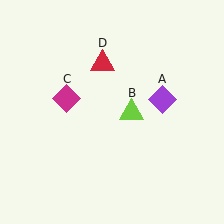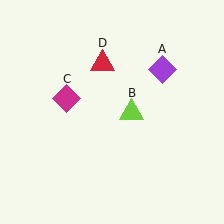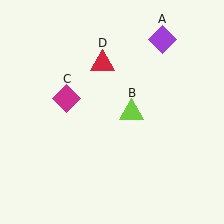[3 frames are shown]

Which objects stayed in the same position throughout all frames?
Lime triangle (object B) and magenta diamond (object C) and red triangle (object D) remained stationary.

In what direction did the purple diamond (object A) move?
The purple diamond (object A) moved up.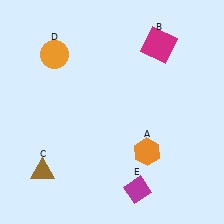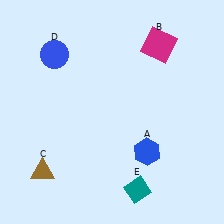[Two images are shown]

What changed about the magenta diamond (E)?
In Image 1, E is magenta. In Image 2, it changed to teal.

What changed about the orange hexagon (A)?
In Image 1, A is orange. In Image 2, it changed to blue.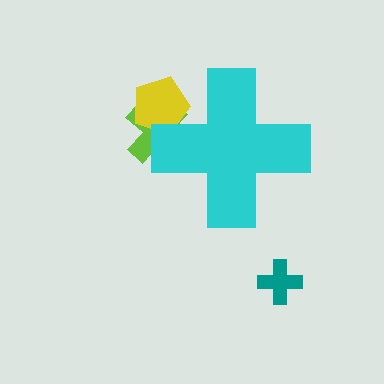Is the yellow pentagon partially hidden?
Yes, the yellow pentagon is partially hidden behind the cyan cross.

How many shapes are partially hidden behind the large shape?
2 shapes are partially hidden.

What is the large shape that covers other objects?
A cyan cross.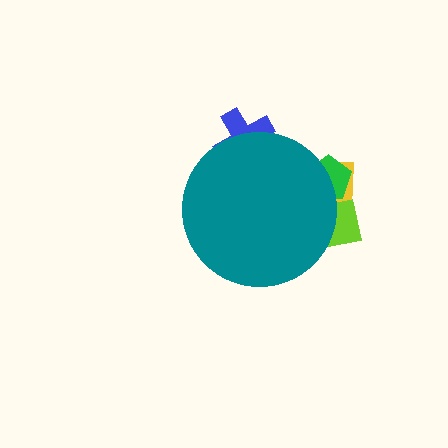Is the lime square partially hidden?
Yes, the lime square is partially hidden behind the teal circle.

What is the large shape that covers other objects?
A teal circle.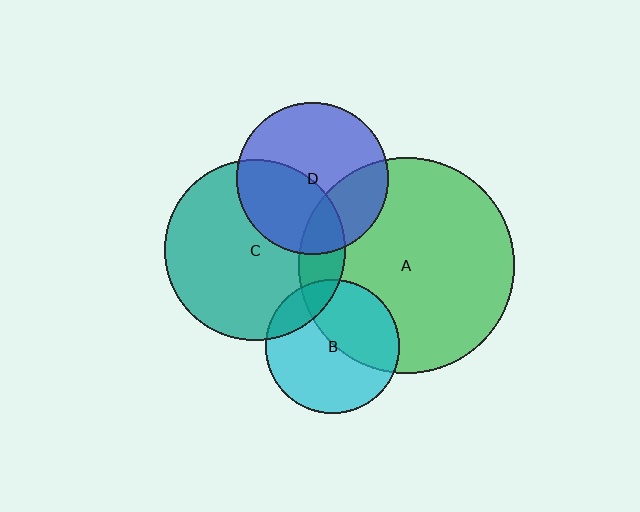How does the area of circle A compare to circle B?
Approximately 2.6 times.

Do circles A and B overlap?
Yes.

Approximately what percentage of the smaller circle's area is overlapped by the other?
Approximately 40%.